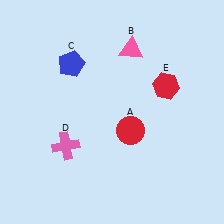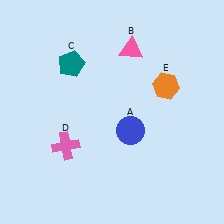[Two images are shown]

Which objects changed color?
A changed from red to blue. C changed from blue to teal. E changed from red to orange.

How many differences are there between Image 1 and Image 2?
There are 3 differences between the two images.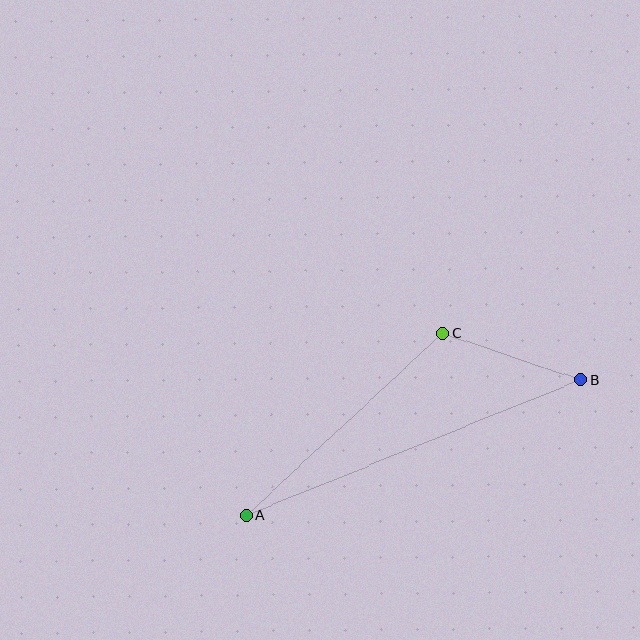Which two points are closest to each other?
Points B and C are closest to each other.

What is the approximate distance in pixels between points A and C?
The distance between A and C is approximately 268 pixels.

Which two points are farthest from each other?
Points A and B are farthest from each other.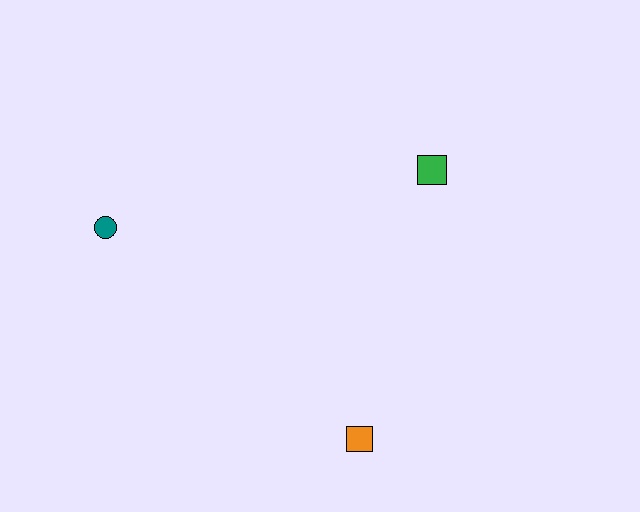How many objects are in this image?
There are 3 objects.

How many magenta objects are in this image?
There are no magenta objects.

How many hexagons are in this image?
There are no hexagons.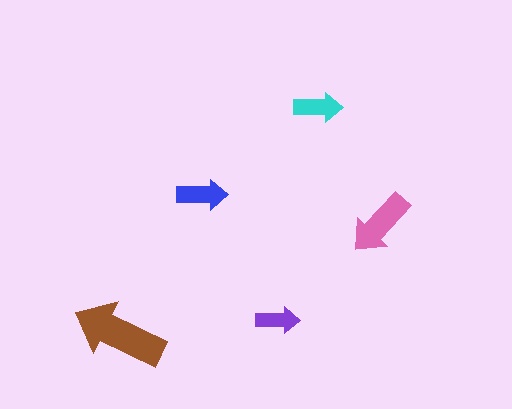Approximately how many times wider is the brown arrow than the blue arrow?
About 2 times wider.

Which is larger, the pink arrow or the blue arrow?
The pink one.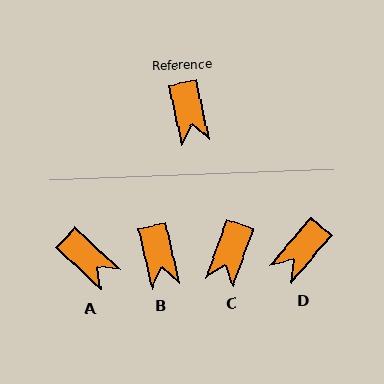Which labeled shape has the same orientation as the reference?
B.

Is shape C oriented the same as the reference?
No, it is off by about 32 degrees.